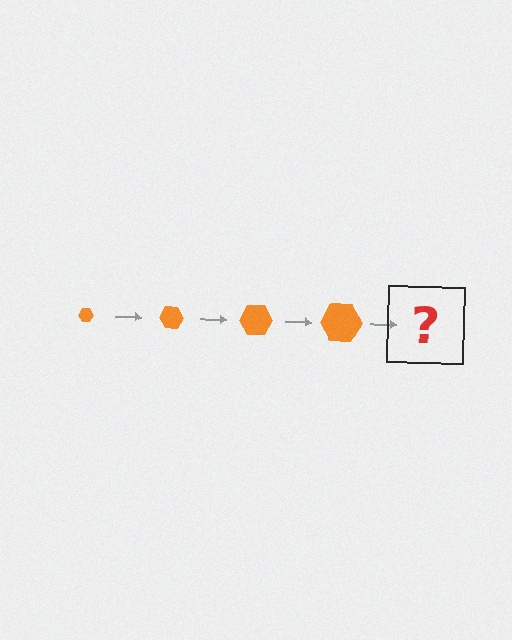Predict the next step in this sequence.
The next step is an orange hexagon, larger than the previous one.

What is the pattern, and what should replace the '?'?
The pattern is that the hexagon gets progressively larger each step. The '?' should be an orange hexagon, larger than the previous one.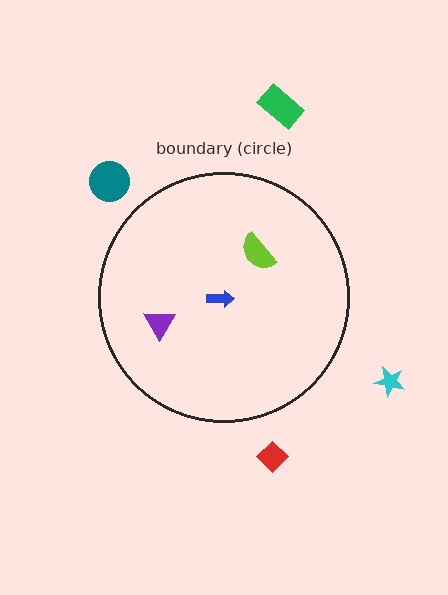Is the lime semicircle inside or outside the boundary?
Inside.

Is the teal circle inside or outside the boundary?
Outside.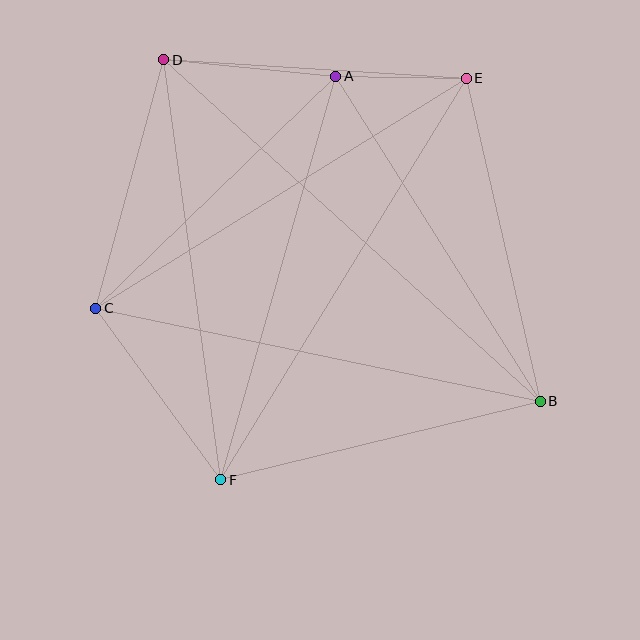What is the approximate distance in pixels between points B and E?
The distance between B and E is approximately 332 pixels.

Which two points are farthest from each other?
Points B and D are farthest from each other.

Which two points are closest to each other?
Points A and E are closest to each other.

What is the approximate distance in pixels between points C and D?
The distance between C and D is approximately 258 pixels.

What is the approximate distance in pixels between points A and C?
The distance between A and C is approximately 334 pixels.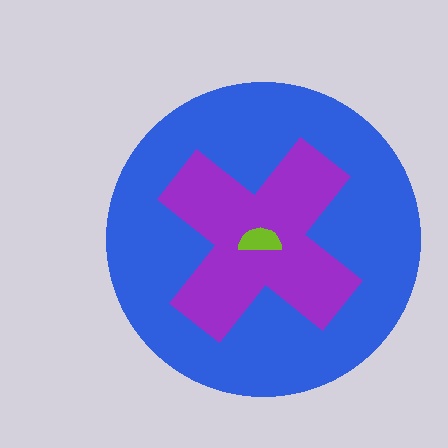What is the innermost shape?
The lime semicircle.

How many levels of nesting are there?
3.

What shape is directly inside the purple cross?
The lime semicircle.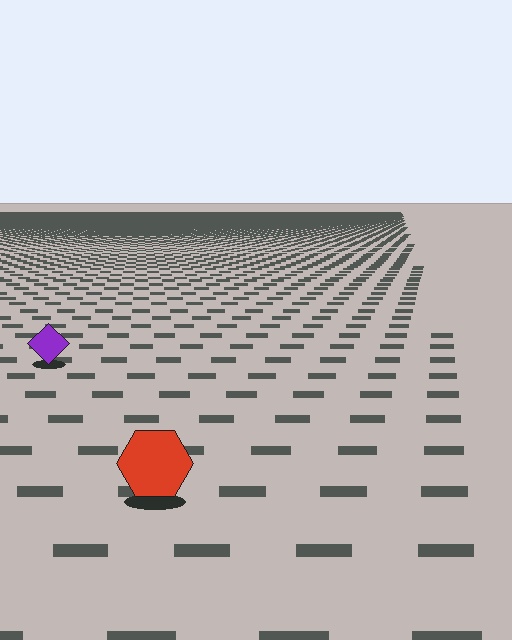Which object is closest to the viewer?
The red hexagon is closest. The texture marks near it are larger and more spread out.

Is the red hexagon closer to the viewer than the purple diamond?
Yes. The red hexagon is closer — you can tell from the texture gradient: the ground texture is coarser near it.